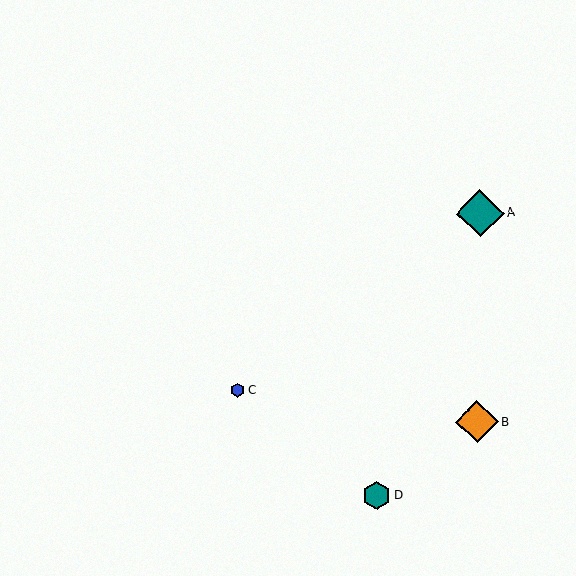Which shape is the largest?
The teal diamond (labeled A) is the largest.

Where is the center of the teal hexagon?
The center of the teal hexagon is at (377, 495).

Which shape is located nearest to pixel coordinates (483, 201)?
The teal diamond (labeled A) at (480, 213) is nearest to that location.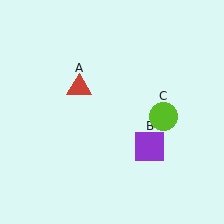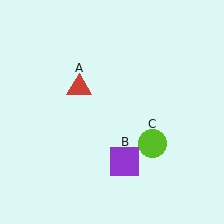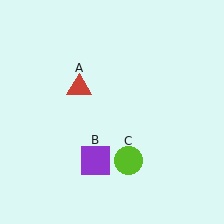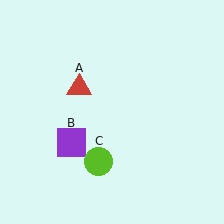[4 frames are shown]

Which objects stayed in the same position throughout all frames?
Red triangle (object A) remained stationary.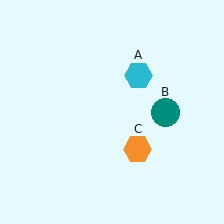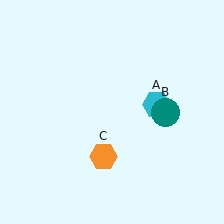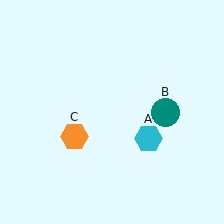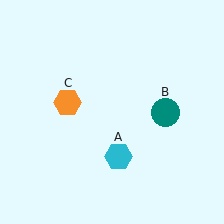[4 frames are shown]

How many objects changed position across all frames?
2 objects changed position: cyan hexagon (object A), orange hexagon (object C).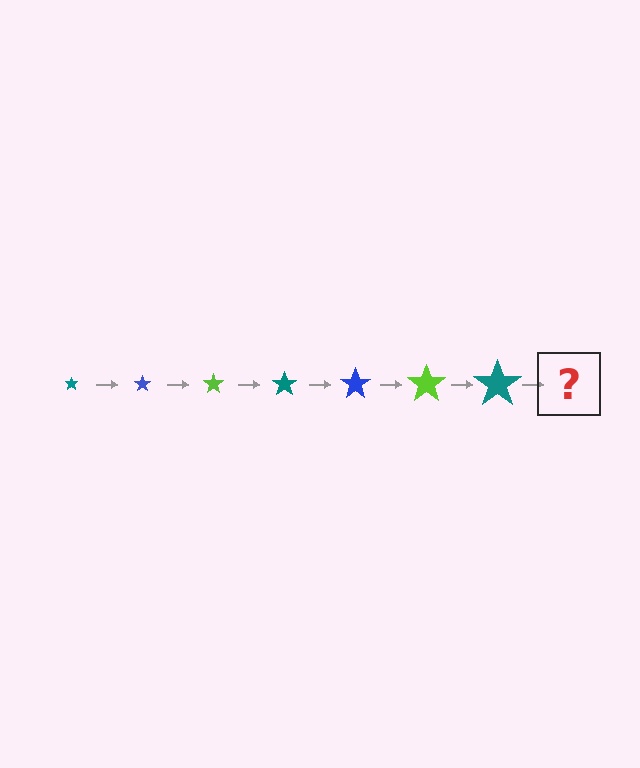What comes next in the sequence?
The next element should be a blue star, larger than the previous one.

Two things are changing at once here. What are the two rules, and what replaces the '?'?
The two rules are that the star grows larger each step and the color cycles through teal, blue, and lime. The '?' should be a blue star, larger than the previous one.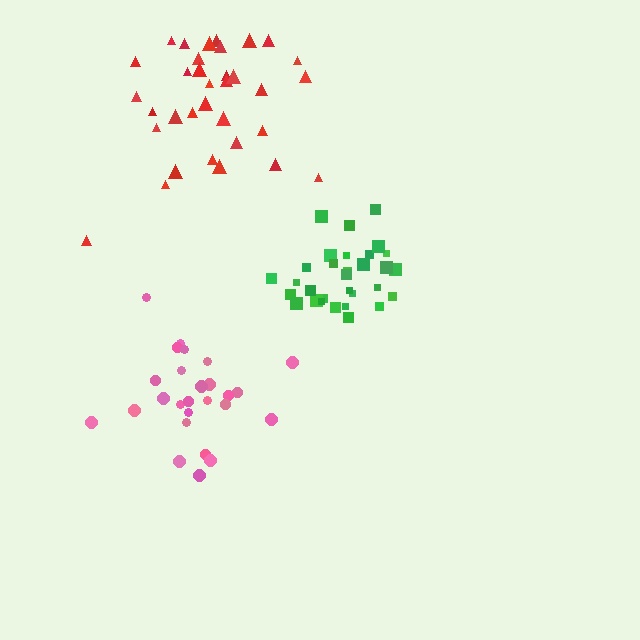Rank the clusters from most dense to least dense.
green, pink, red.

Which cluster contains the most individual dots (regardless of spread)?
Red (35).